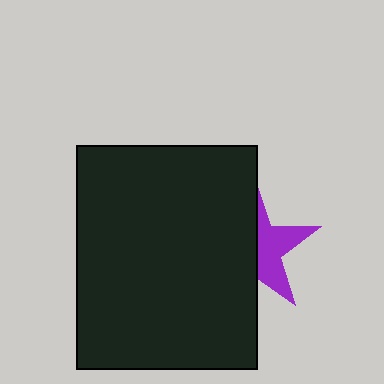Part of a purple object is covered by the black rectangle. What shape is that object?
It is a star.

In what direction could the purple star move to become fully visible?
The purple star could move right. That would shift it out from behind the black rectangle entirely.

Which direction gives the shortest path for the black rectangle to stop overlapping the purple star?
Moving left gives the shortest separation.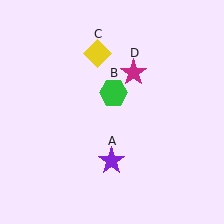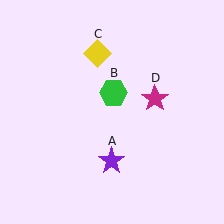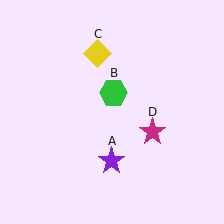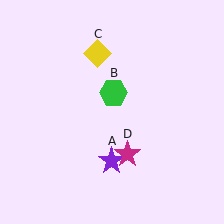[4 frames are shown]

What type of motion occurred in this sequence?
The magenta star (object D) rotated clockwise around the center of the scene.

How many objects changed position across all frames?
1 object changed position: magenta star (object D).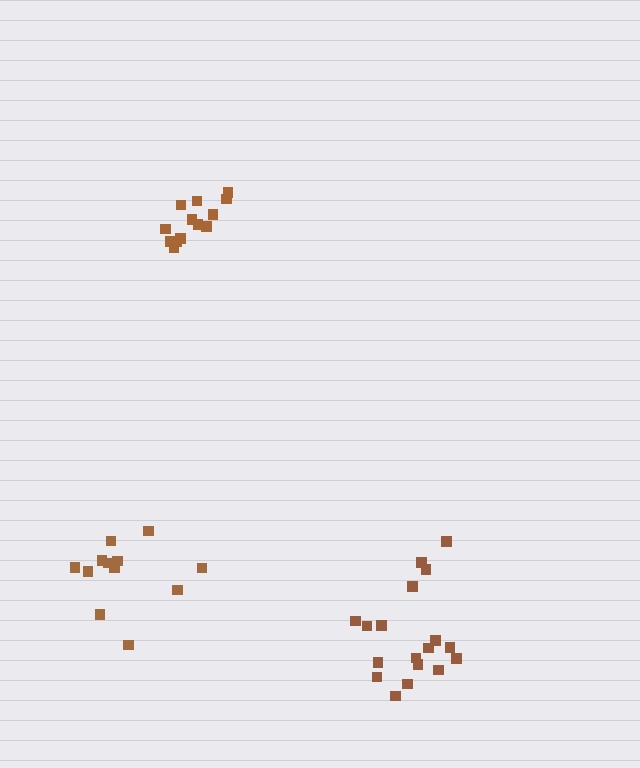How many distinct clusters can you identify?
There are 3 distinct clusters.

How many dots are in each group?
Group 1: 18 dots, Group 2: 13 dots, Group 3: 12 dots (43 total).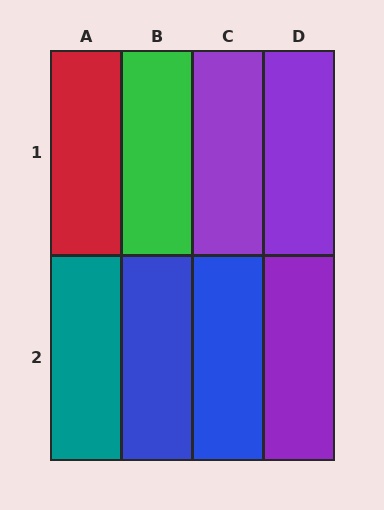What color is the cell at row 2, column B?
Blue.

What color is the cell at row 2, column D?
Purple.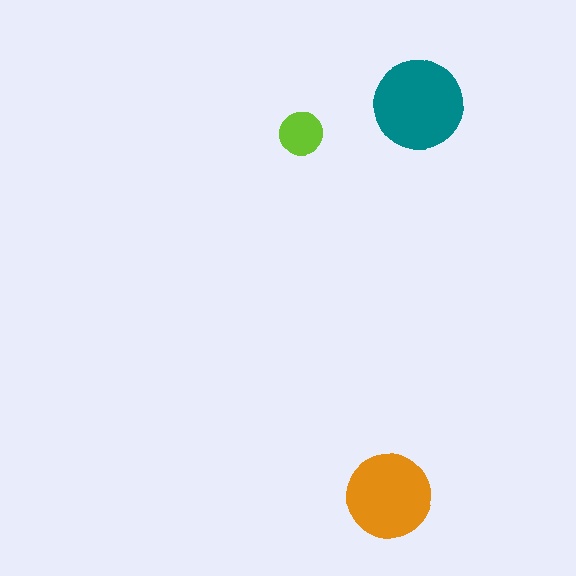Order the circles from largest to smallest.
the teal one, the orange one, the lime one.